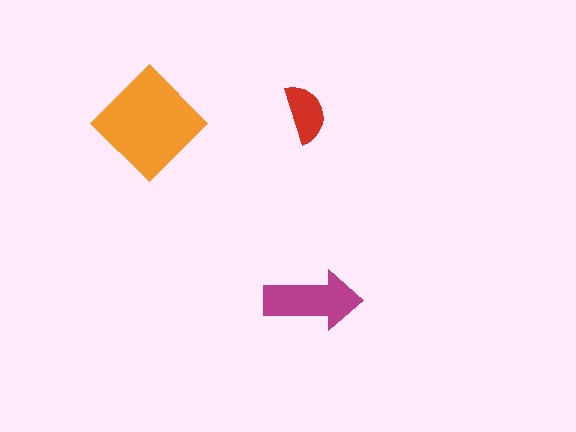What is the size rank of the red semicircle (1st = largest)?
3rd.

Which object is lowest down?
The magenta arrow is bottommost.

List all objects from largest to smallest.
The orange diamond, the magenta arrow, the red semicircle.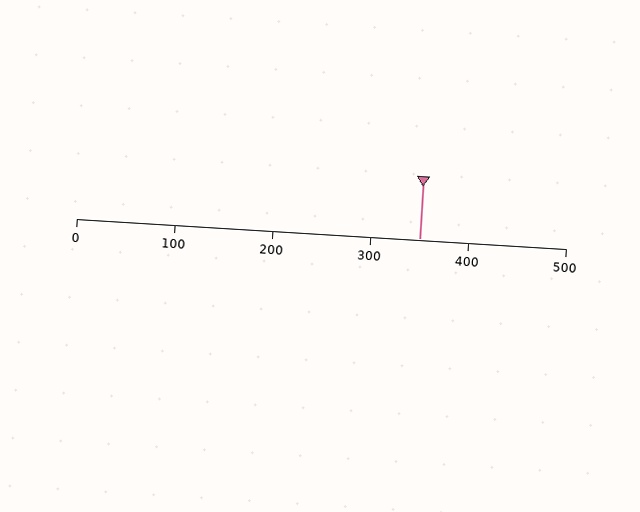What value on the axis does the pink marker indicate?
The marker indicates approximately 350.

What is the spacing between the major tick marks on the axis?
The major ticks are spaced 100 apart.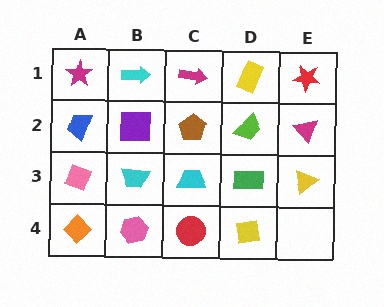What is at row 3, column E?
A yellow triangle.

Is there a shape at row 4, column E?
No, that cell is empty.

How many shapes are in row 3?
5 shapes.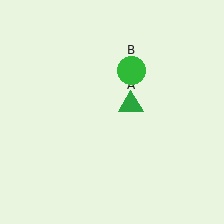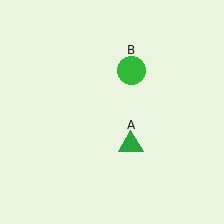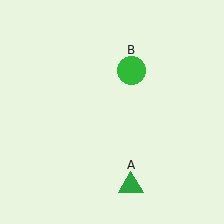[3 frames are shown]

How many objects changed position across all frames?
1 object changed position: green triangle (object A).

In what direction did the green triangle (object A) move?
The green triangle (object A) moved down.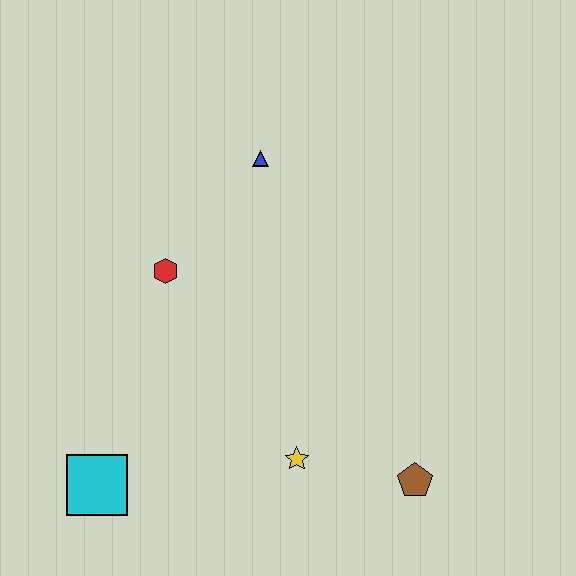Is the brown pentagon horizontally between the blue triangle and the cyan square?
No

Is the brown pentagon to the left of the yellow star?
No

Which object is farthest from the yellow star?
The blue triangle is farthest from the yellow star.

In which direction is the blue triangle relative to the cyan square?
The blue triangle is above the cyan square.